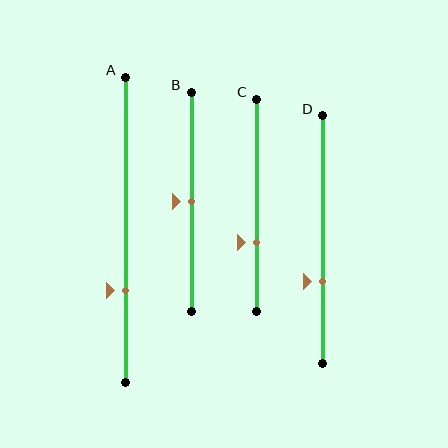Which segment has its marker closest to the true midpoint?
Segment B has its marker closest to the true midpoint.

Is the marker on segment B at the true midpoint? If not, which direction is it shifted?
Yes, the marker on segment B is at the true midpoint.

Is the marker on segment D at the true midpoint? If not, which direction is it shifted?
No, the marker on segment D is shifted downward by about 17% of the segment length.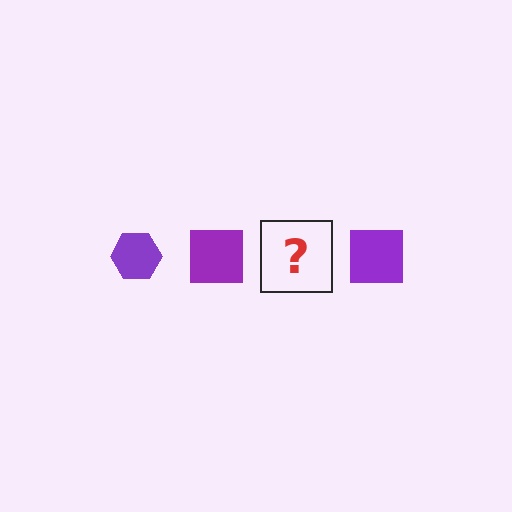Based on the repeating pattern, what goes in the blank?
The blank should be a purple hexagon.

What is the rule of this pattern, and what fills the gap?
The rule is that the pattern cycles through hexagon, square shapes in purple. The gap should be filled with a purple hexagon.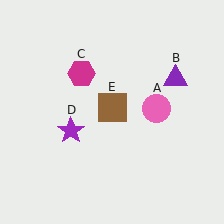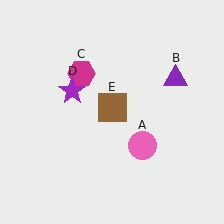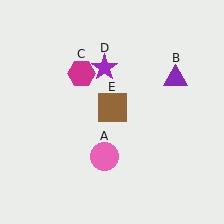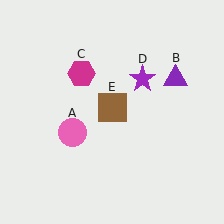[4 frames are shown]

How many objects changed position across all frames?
2 objects changed position: pink circle (object A), purple star (object D).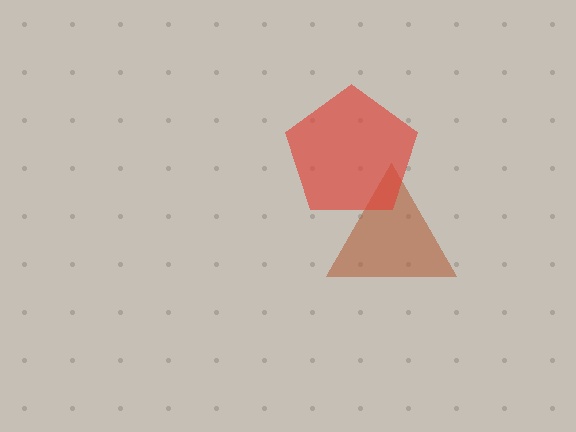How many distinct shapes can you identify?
There are 2 distinct shapes: a brown triangle, a red pentagon.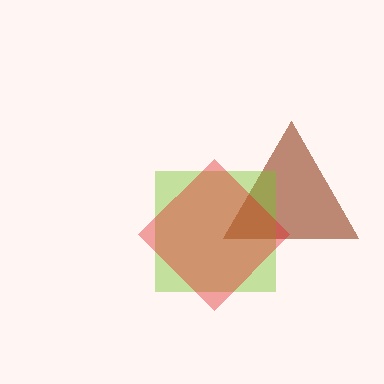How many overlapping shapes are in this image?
There are 3 overlapping shapes in the image.